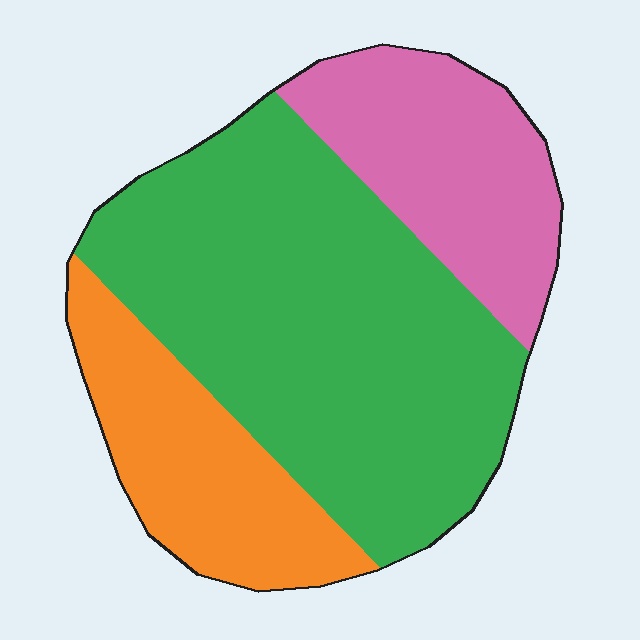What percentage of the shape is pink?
Pink takes up about one fifth (1/5) of the shape.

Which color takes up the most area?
Green, at roughly 55%.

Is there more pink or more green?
Green.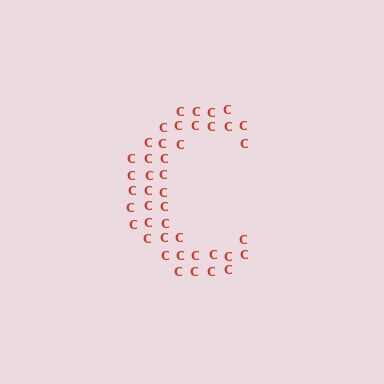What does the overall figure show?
The overall figure shows the letter C.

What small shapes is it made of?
It is made of small letter C's.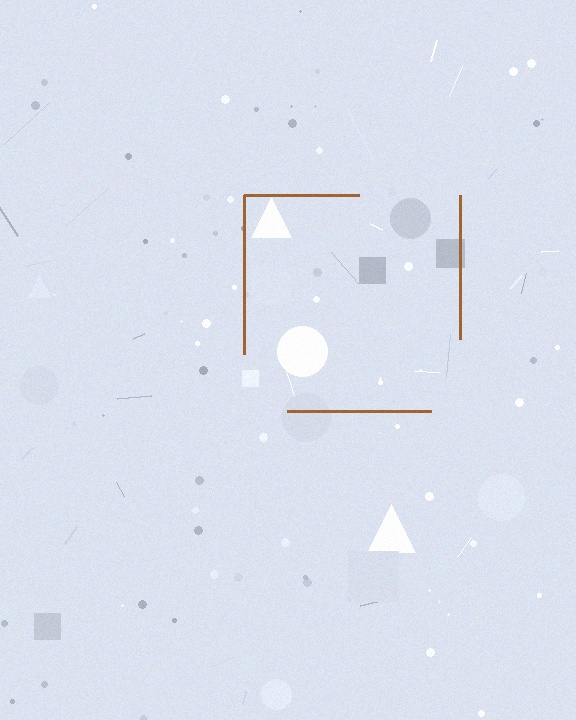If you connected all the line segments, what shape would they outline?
They would outline a square.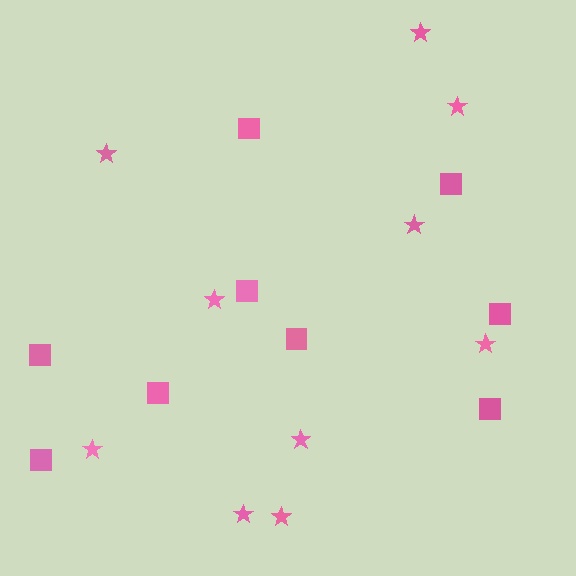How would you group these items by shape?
There are 2 groups: one group of squares (9) and one group of stars (10).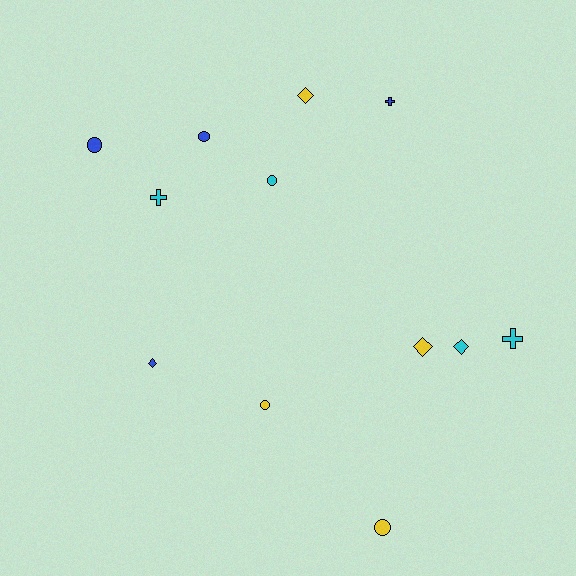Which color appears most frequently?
Cyan, with 4 objects.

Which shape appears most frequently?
Circle, with 5 objects.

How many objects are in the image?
There are 12 objects.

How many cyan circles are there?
There is 1 cyan circle.